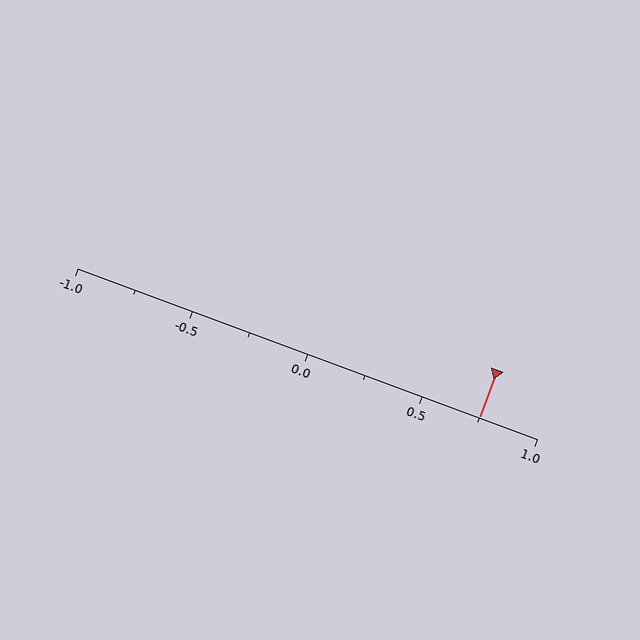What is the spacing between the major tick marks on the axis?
The major ticks are spaced 0.5 apart.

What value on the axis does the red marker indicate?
The marker indicates approximately 0.75.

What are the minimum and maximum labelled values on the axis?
The axis runs from -1.0 to 1.0.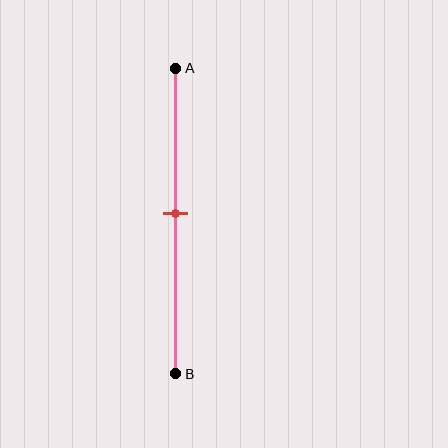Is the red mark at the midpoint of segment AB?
Yes, the mark is approximately at the midpoint.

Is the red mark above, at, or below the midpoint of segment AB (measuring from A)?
The red mark is approximately at the midpoint of segment AB.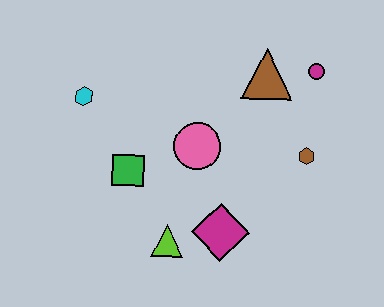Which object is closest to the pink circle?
The green square is closest to the pink circle.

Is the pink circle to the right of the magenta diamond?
No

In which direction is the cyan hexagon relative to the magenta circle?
The cyan hexagon is to the left of the magenta circle.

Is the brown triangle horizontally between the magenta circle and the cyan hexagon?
Yes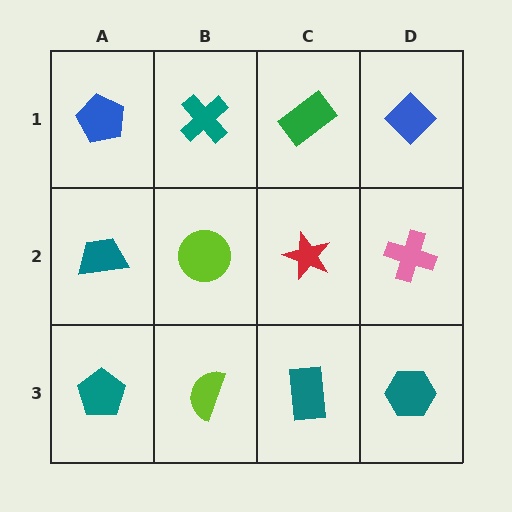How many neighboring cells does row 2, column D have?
3.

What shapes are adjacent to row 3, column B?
A lime circle (row 2, column B), a teal pentagon (row 3, column A), a teal rectangle (row 3, column C).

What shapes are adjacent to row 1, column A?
A teal trapezoid (row 2, column A), a teal cross (row 1, column B).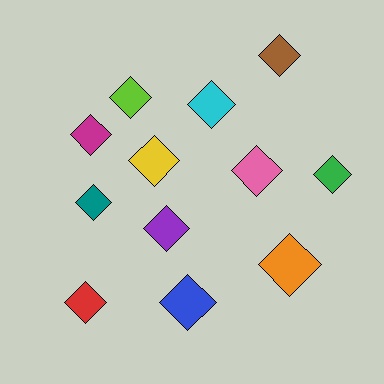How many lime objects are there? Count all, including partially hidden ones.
There is 1 lime object.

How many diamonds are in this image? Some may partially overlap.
There are 12 diamonds.